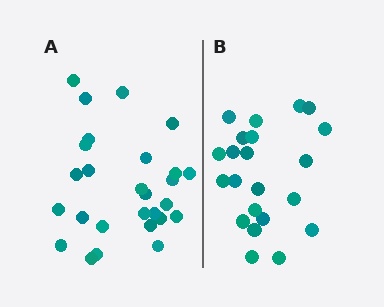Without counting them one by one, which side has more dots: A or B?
Region A (the left region) has more dots.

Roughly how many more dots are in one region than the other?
Region A has about 5 more dots than region B.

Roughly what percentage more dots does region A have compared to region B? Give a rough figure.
About 25% more.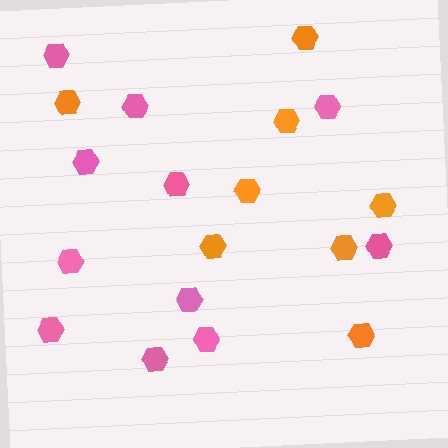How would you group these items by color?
There are 2 groups: one group of pink hexagons (11) and one group of orange hexagons (8).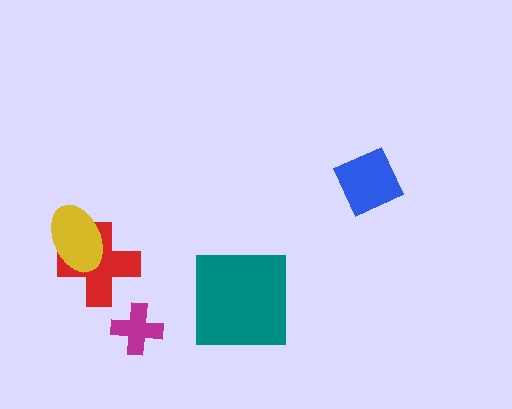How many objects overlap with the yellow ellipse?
1 object overlaps with the yellow ellipse.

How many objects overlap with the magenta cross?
0 objects overlap with the magenta cross.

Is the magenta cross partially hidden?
No, no other shape covers it.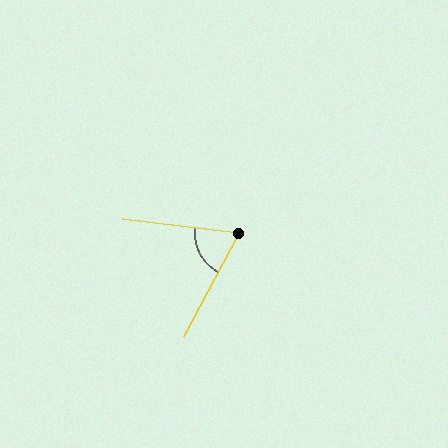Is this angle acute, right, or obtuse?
It is acute.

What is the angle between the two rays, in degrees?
Approximately 68 degrees.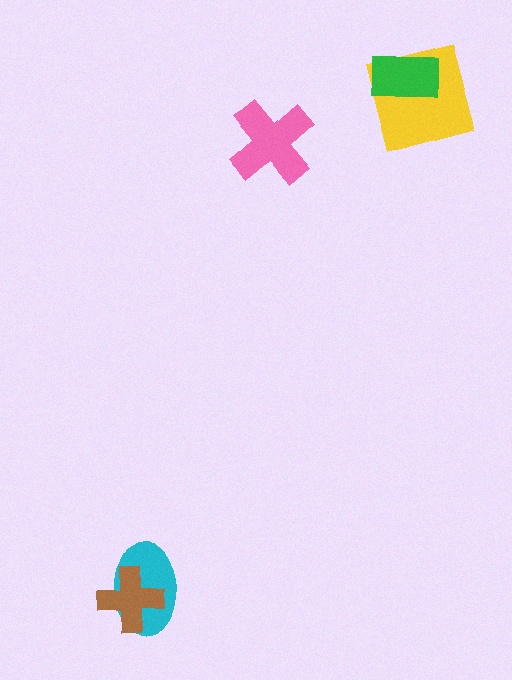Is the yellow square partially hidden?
Yes, it is partially covered by another shape.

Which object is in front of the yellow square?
The green rectangle is in front of the yellow square.